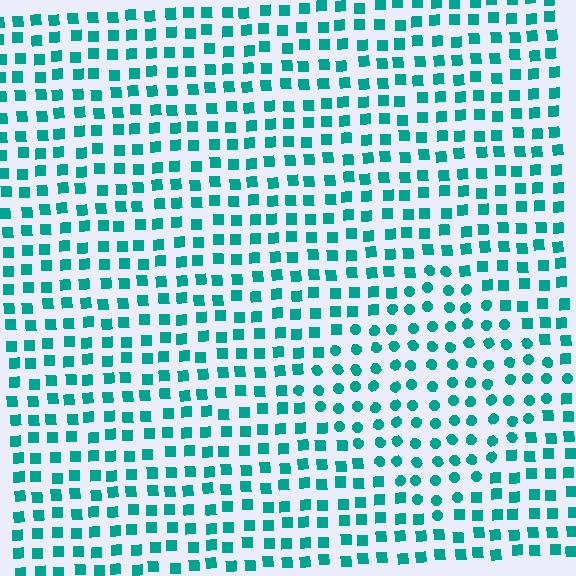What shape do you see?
I see a diamond.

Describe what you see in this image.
The image is filled with small teal elements arranged in a uniform grid. A diamond-shaped region contains circles, while the surrounding area contains squares. The boundary is defined purely by the change in element shape.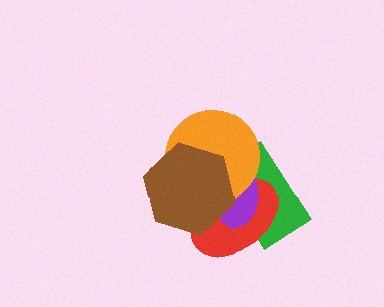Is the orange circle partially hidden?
Yes, it is partially covered by another shape.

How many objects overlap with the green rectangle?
4 objects overlap with the green rectangle.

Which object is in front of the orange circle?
The brown hexagon is in front of the orange circle.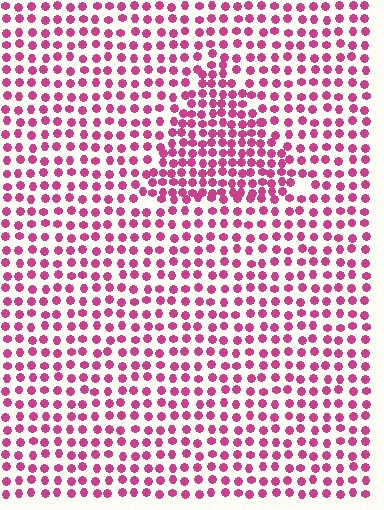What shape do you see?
I see a triangle.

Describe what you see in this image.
The image contains small magenta elements arranged at two different densities. A triangle-shaped region is visible where the elements are more densely packed than the surrounding area.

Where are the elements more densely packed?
The elements are more densely packed inside the triangle boundary.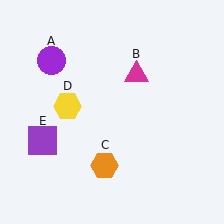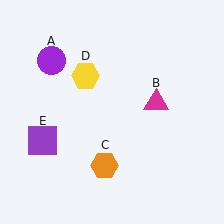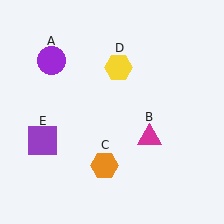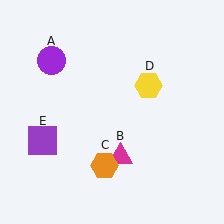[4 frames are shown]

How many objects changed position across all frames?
2 objects changed position: magenta triangle (object B), yellow hexagon (object D).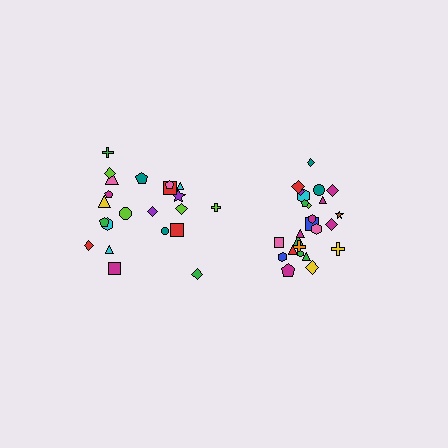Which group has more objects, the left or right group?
The right group.